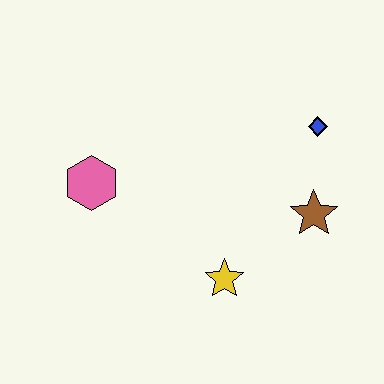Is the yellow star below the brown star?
Yes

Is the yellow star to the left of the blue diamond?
Yes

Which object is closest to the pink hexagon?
The yellow star is closest to the pink hexagon.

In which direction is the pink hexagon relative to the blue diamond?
The pink hexagon is to the left of the blue diamond.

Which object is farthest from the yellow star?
The blue diamond is farthest from the yellow star.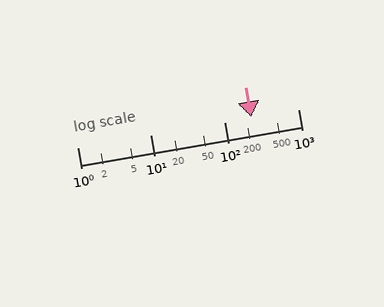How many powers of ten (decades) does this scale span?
The scale spans 3 decades, from 1 to 1000.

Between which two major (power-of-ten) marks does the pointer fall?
The pointer is between 100 and 1000.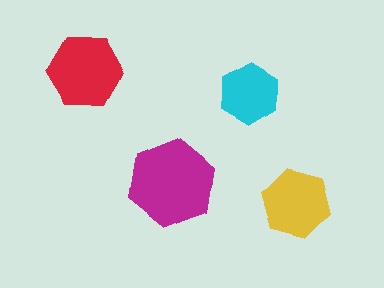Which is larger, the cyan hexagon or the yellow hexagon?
The yellow one.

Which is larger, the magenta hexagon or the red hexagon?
The magenta one.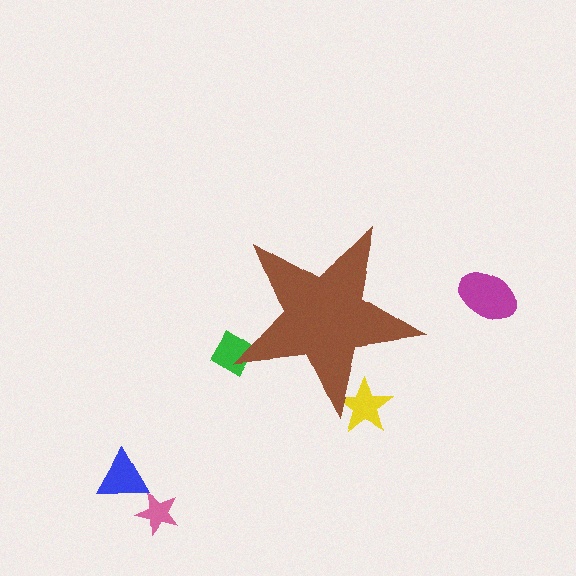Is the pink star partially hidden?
No, the pink star is fully visible.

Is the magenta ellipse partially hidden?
No, the magenta ellipse is fully visible.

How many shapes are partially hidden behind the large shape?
2 shapes are partially hidden.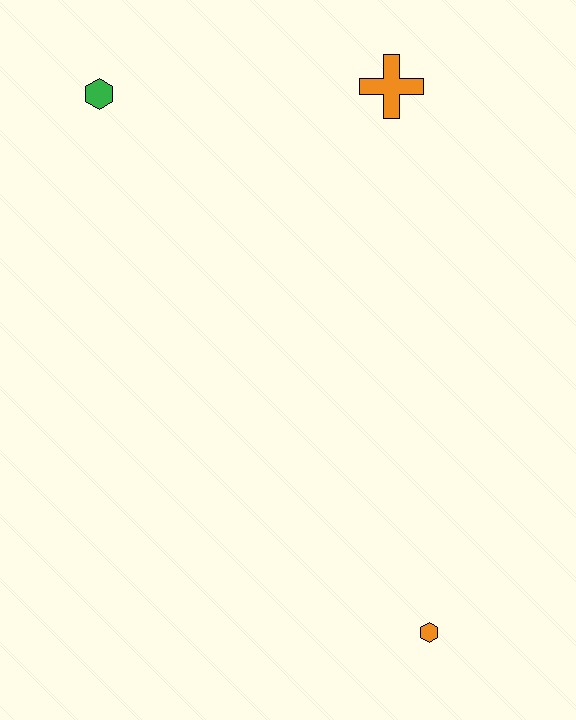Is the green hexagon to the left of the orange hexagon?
Yes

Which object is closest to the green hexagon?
The orange cross is closest to the green hexagon.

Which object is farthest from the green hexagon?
The orange hexagon is farthest from the green hexagon.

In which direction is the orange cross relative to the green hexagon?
The orange cross is to the right of the green hexagon.